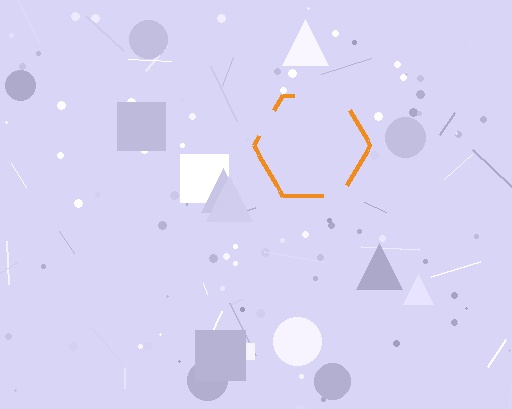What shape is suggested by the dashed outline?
The dashed outline suggests a hexagon.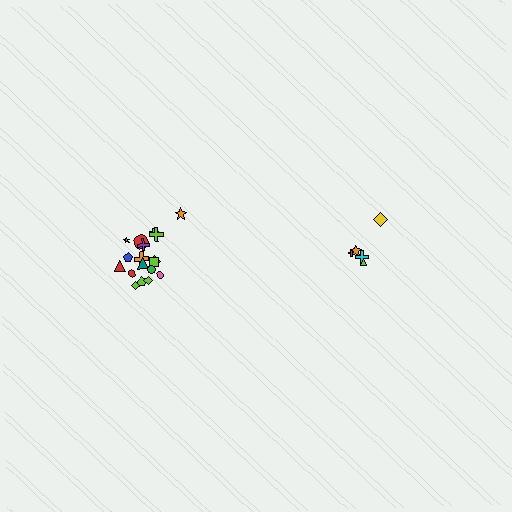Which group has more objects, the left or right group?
The left group.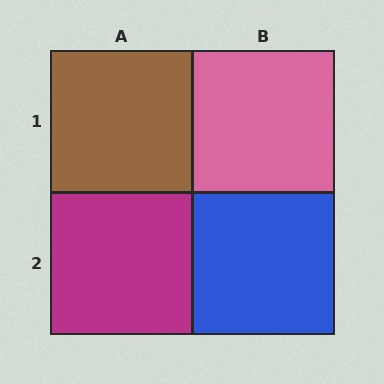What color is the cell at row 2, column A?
Magenta.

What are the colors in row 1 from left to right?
Brown, pink.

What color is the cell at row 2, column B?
Blue.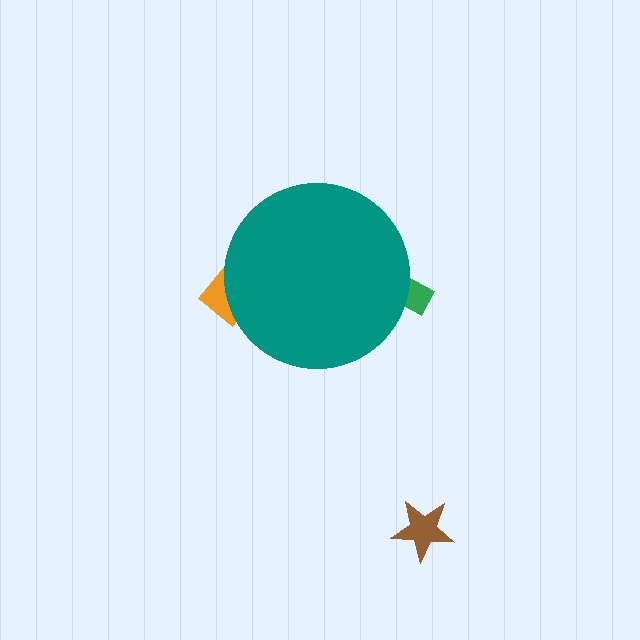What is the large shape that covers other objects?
A teal circle.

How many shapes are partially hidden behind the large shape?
2 shapes are partially hidden.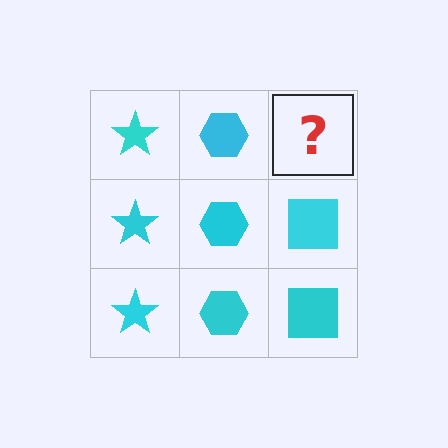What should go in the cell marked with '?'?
The missing cell should contain a cyan square.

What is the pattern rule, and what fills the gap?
The rule is that each column has a consistent shape. The gap should be filled with a cyan square.